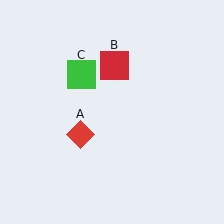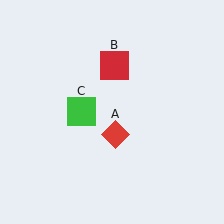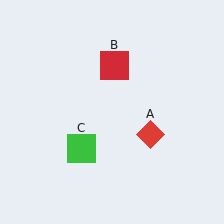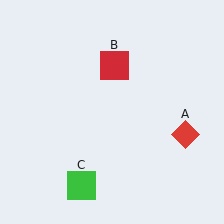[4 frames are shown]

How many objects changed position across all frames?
2 objects changed position: red diamond (object A), green square (object C).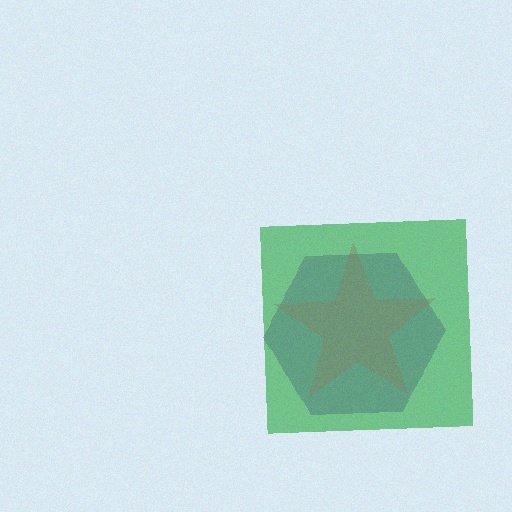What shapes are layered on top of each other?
The layered shapes are: a purple hexagon, a pink star, a green square.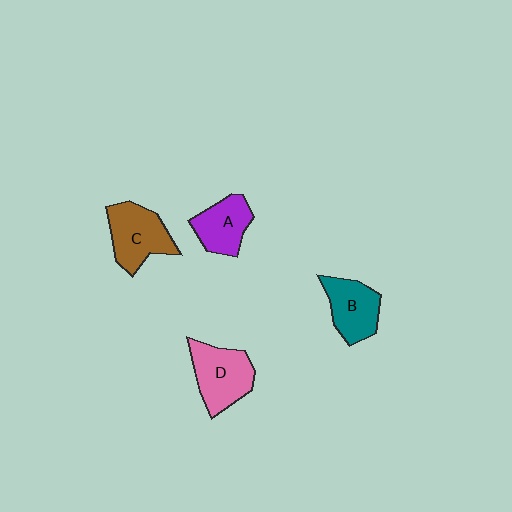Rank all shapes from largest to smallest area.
From largest to smallest: D (pink), C (brown), B (teal), A (purple).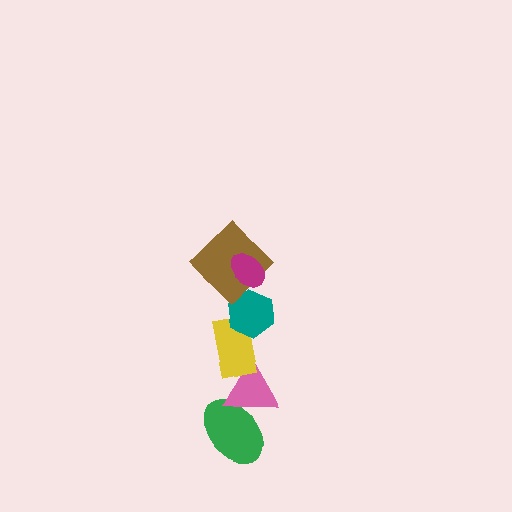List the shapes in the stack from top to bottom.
From top to bottom: the magenta ellipse, the brown diamond, the teal hexagon, the yellow rectangle, the pink triangle, the green ellipse.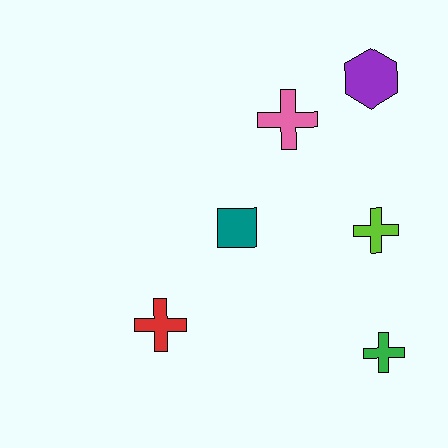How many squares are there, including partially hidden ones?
There is 1 square.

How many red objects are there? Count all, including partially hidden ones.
There is 1 red object.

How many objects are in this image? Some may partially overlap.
There are 6 objects.